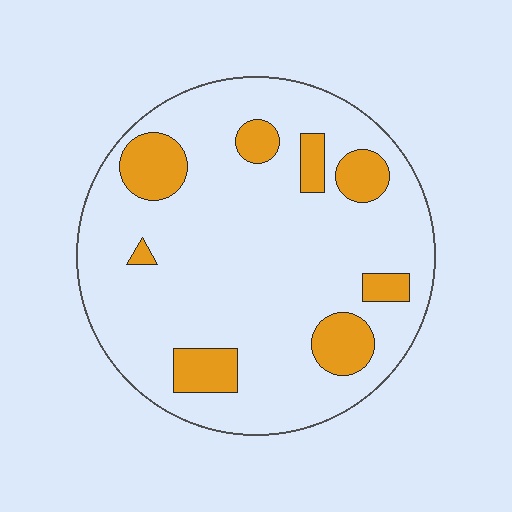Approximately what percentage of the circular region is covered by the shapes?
Approximately 15%.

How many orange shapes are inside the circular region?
8.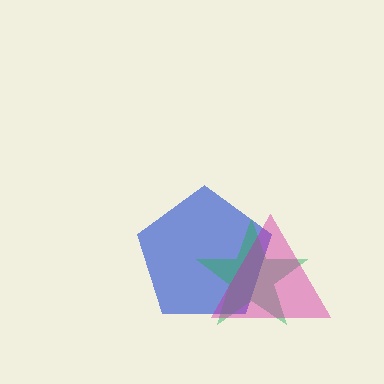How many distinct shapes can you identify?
There are 3 distinct shapes: a blue pentagon, a green star, a magenta triangle.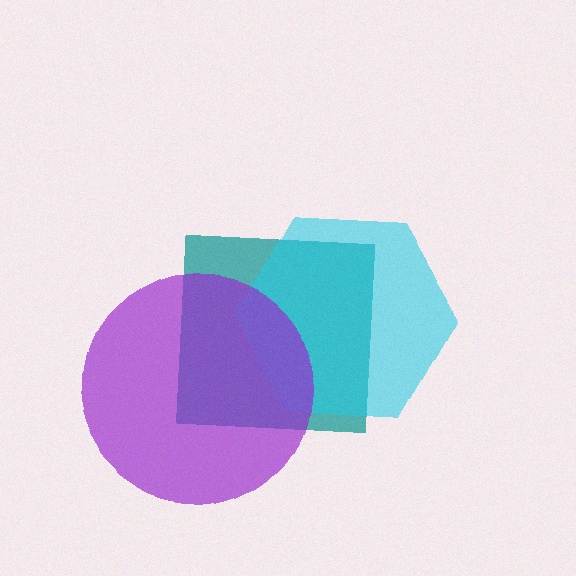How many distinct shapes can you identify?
There are 3 distinct shapes: a teal square, a cyan hexagon, a purple circle.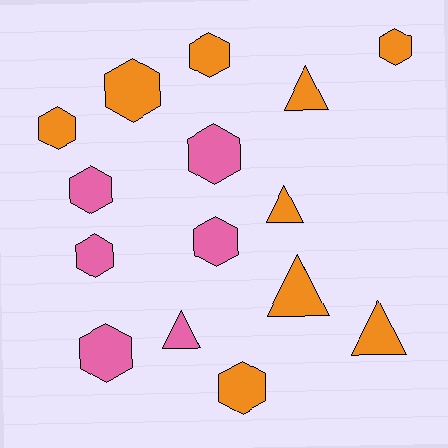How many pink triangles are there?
There is 1 pink triangle.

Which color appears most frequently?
Orange, with 9 objects.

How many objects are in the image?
There are 15 objects.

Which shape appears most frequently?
Hexagon, with 10 objects.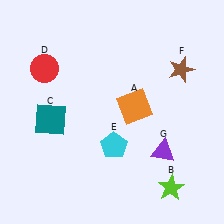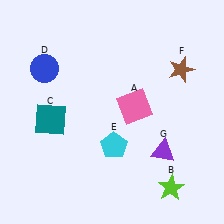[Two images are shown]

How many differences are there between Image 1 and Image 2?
There are 2 differences between the two images.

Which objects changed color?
A changed from orange to pink. D changed from red to blue.